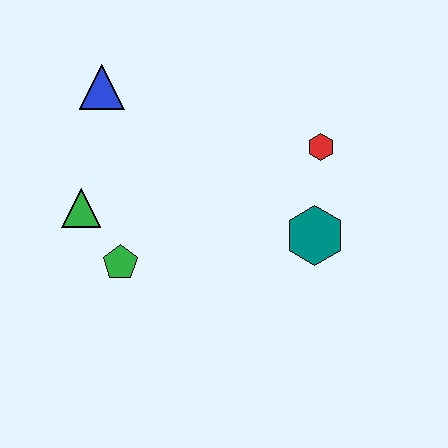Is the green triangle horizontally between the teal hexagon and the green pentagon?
No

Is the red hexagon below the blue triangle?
Yes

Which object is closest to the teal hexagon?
The red hexagon is closest to the teal hexagon.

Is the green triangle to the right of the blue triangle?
No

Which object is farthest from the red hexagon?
The green triangle is farthest from the red hexagon.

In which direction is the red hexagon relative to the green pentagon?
The red hexagon is to the right of the green pentagon.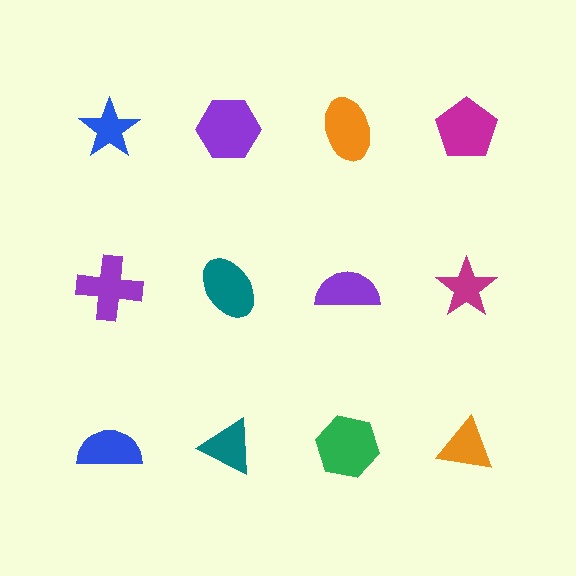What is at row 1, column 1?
A blue star.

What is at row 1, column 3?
An orange ellipse.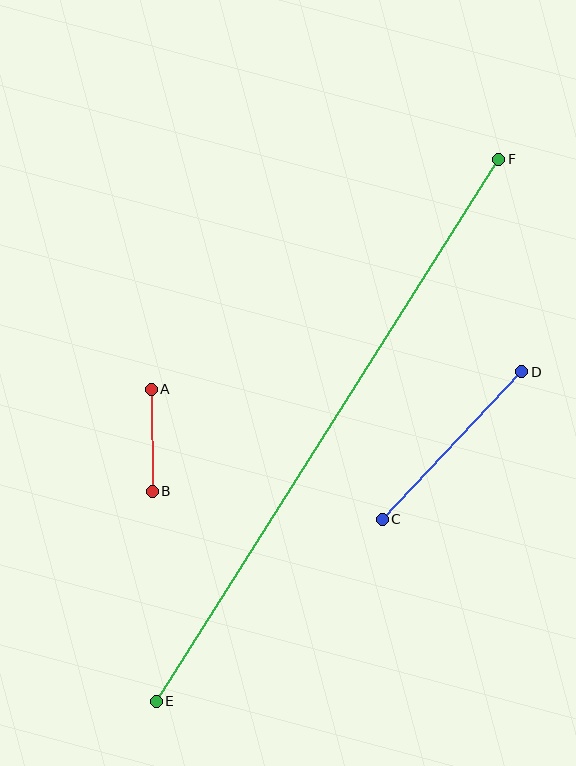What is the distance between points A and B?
The distance is approximately 102 pixels.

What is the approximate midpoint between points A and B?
The midpoint is at approximately (152, 440) pixels.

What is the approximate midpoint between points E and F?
The midpoint is at approximately (328, 430) pixels.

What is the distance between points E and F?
The distance is approximately 641 pixels.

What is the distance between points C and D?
The distance is approximately 203 pixels.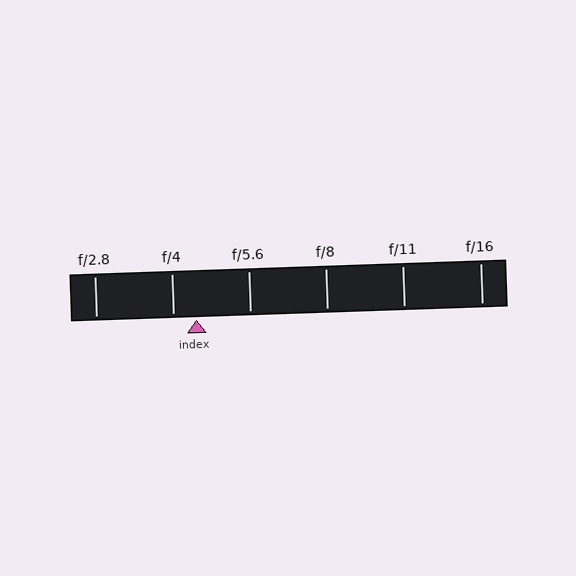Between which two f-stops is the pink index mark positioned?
The index mark is between f/4 and f/5.6.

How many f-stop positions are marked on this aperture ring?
There are 6 f-stop positions marked.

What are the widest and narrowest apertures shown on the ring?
The widest aperture shown is f/2.8 and the narrowest is f/16.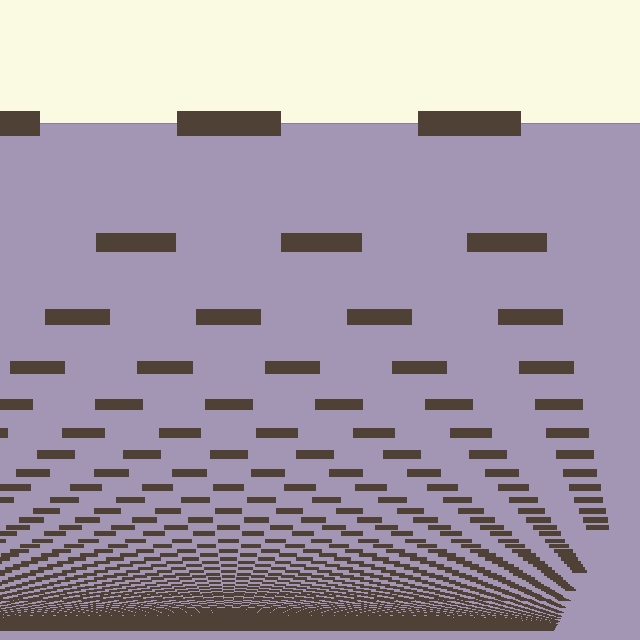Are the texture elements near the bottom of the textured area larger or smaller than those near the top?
Smaller. The gradient is inverted — elements near the bottom are smaller and denser.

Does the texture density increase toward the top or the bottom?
Density increases toward the bottom.